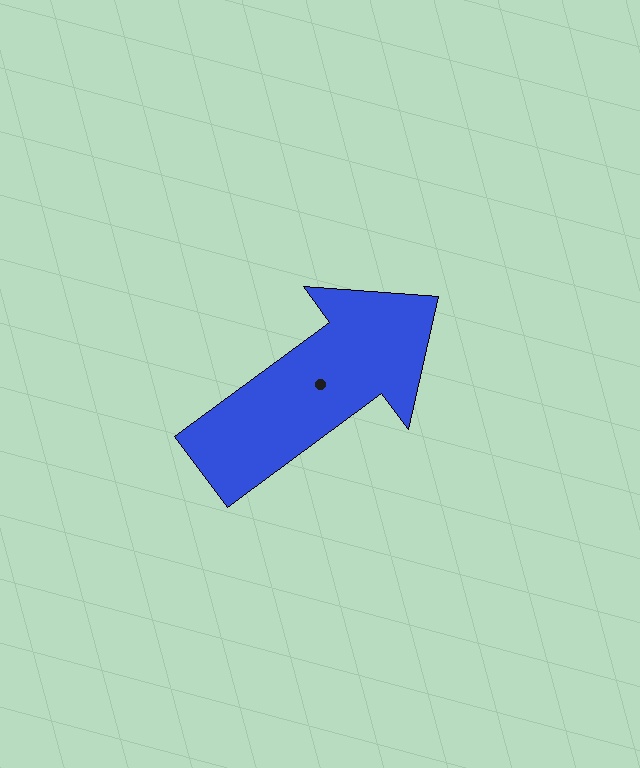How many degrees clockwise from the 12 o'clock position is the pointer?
Approximately 54 degrees.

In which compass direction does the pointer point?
Northeast.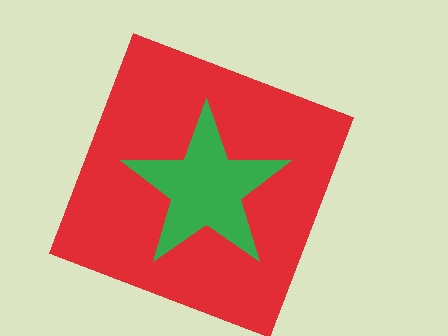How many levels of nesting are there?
2.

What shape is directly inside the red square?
The green star.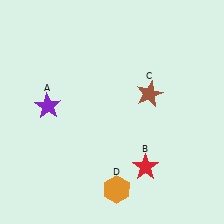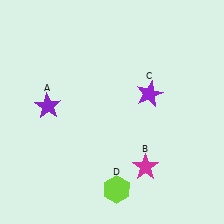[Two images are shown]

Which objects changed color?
B changed from red to magenta. C changed from brown to purple. D changed from orange to lime.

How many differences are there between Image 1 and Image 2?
There are 3 differences between the two images.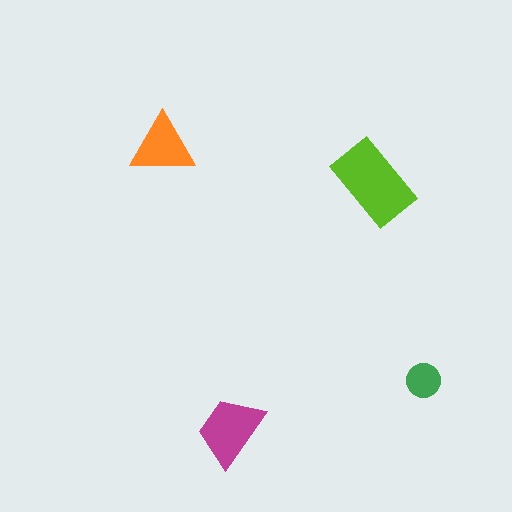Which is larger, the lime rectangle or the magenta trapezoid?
The lime rectangle.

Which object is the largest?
The lime rectangle.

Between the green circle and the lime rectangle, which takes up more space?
The lime rectangle.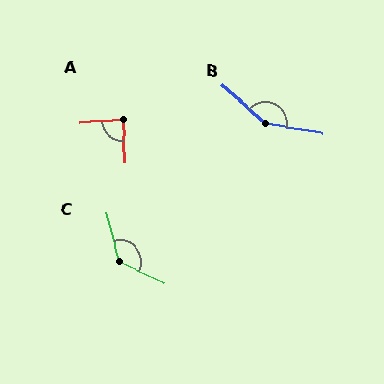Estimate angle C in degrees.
Approximately 129 degrees.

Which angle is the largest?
B, at approximately 149 degrees.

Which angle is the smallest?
A, at approximately 87 degrees.